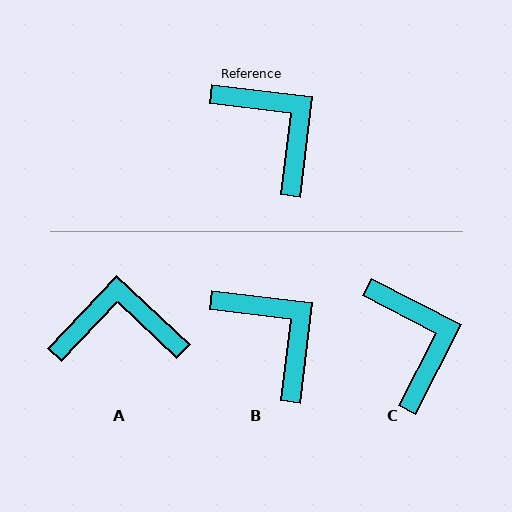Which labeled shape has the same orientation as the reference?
B.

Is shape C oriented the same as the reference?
No, it is off by about 20 degrees.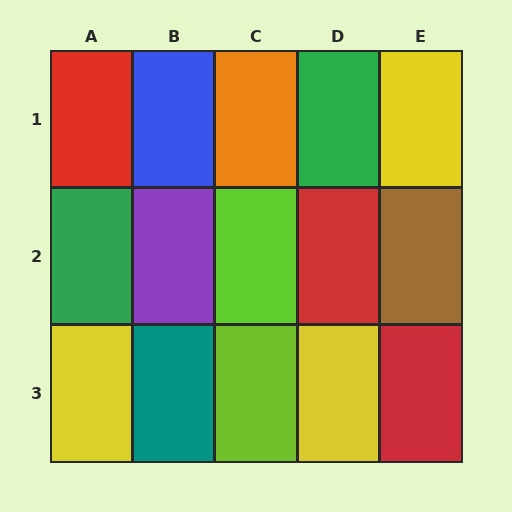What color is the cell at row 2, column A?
Green.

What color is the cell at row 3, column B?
Teal.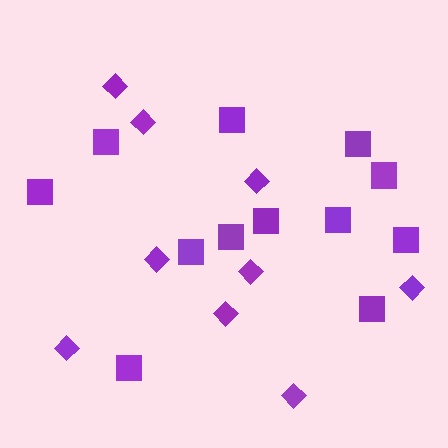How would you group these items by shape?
There are 2 groups: one group of diamonds (9) and one group of squares (12).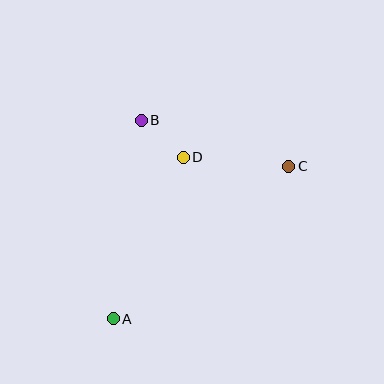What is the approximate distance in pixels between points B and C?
The distance between B and C is approximately 154 pixels.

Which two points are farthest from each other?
Points A and C are farthest from each other.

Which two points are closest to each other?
Points B and D are closest to each other.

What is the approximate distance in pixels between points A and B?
The distance between A and B is approximately 200 pixels.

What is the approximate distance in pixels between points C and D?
The distance between C and D is approximately 106 pixels.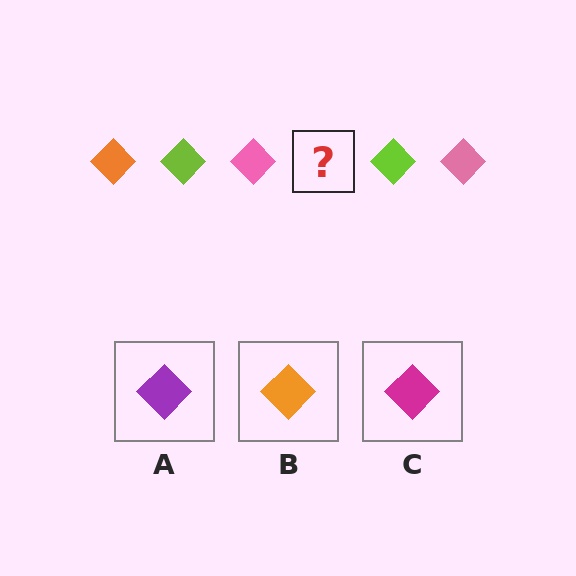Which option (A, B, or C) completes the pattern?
B.